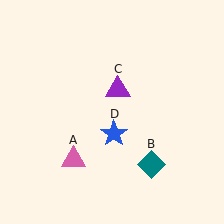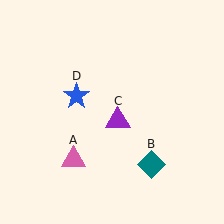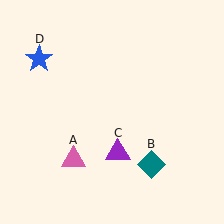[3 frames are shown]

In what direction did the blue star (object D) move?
The blue star (object D) moved up and to the left.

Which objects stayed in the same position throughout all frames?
Pink triangle (object A) and teal diamond (object B) remained stationary.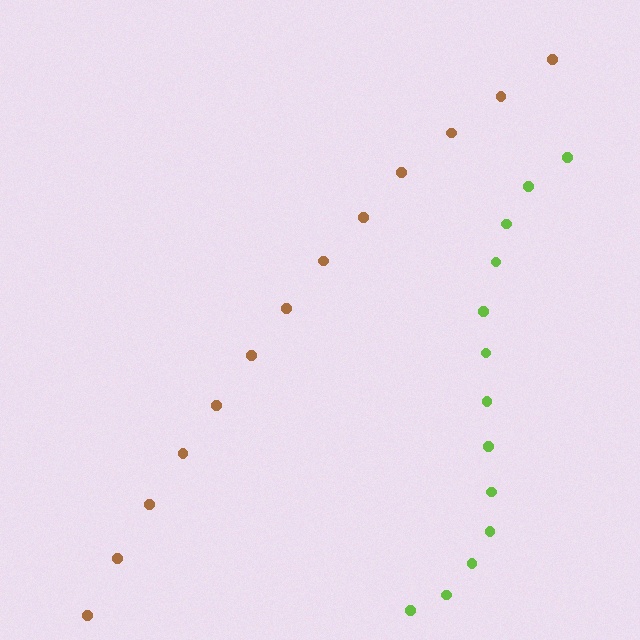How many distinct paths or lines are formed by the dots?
There are 2 distinct paths.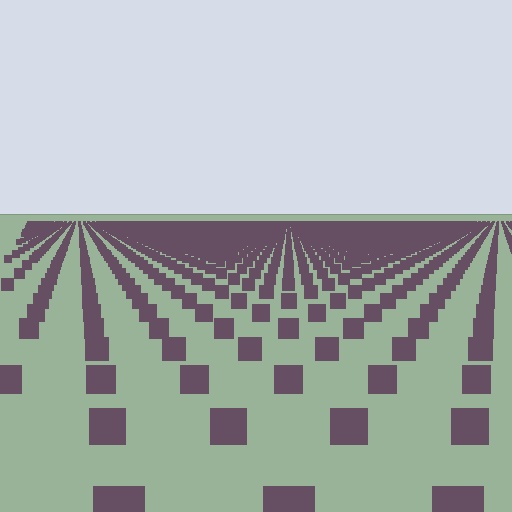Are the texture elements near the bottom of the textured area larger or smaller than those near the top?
Larger. Near the bottom, elements are closer to the viewer and appear at a bigger on-screen size.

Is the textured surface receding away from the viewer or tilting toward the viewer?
The surface is receding away from the viewer. Texture elements get smaller and denser toward the top.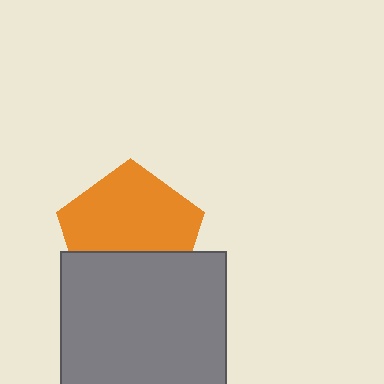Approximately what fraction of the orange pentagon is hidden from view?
Roughly 36% of the orange pentagon is hidden behind the gray rectangle.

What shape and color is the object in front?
The object in front is a gray rectangle.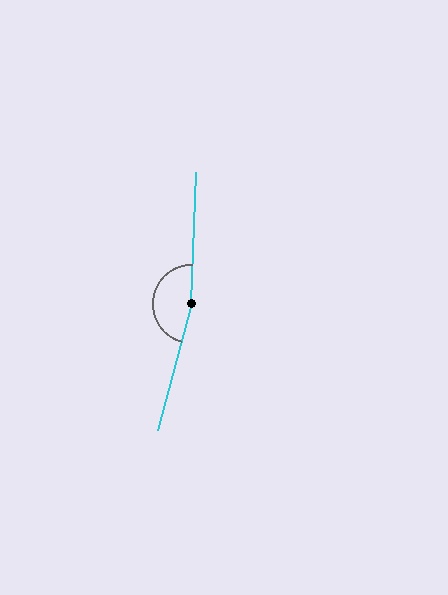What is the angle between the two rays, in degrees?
Approximately 167 degrees.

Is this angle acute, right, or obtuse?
It is obtuse.